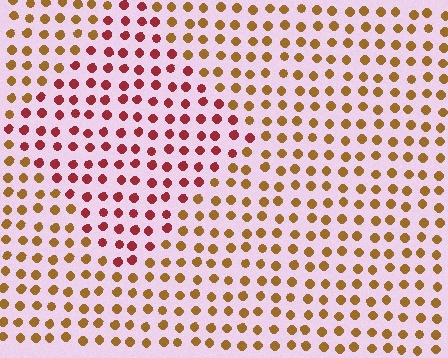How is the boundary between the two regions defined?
The boundary is defined purely by a slight shift in hue (about 44 degrees). Spacing, size, and orientation are identical on both sides.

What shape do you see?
I see a diamond.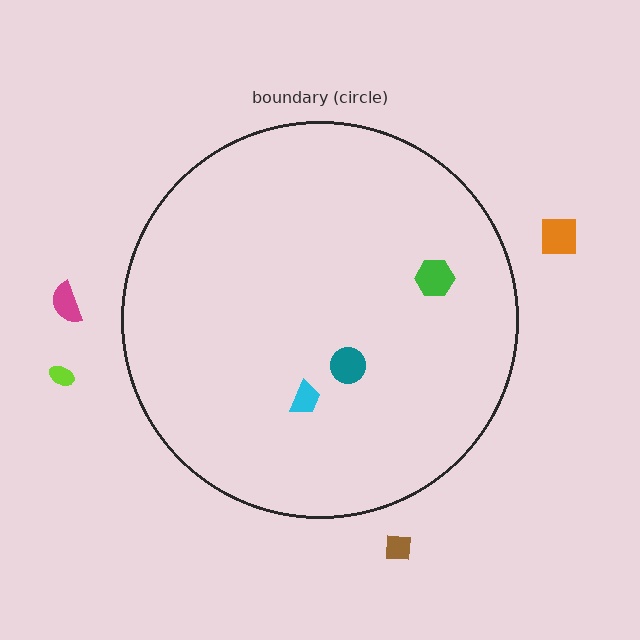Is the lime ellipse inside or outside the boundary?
Outside.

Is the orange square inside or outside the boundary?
Outside.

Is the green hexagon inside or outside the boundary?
Inside.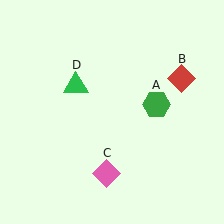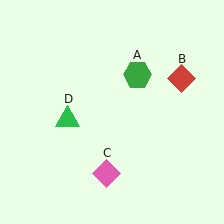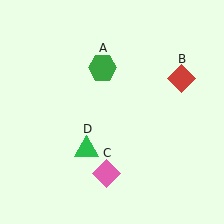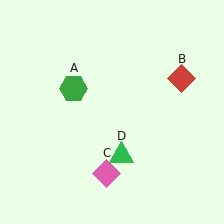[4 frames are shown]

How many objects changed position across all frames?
2 objects changed position: green hexagon (object A), green triangle (object D).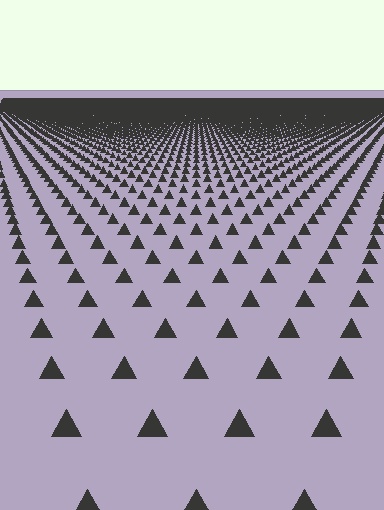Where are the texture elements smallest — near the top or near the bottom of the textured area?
Near the top.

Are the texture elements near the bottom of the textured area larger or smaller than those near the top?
Larger. Near the bottom, elements are closer to the viewer and appear at a bigger on-screen size.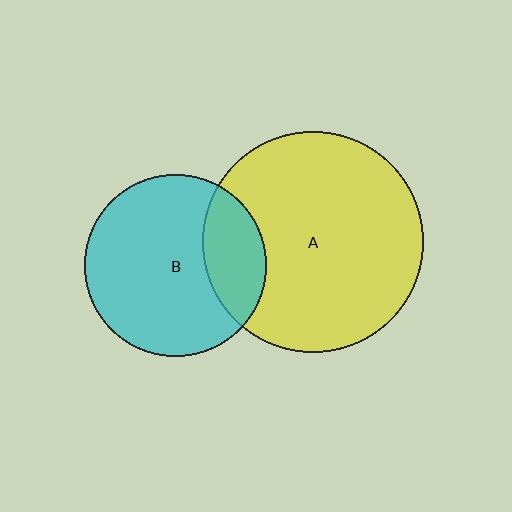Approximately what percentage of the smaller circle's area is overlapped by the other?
Approximately 25%.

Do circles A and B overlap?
Yes.